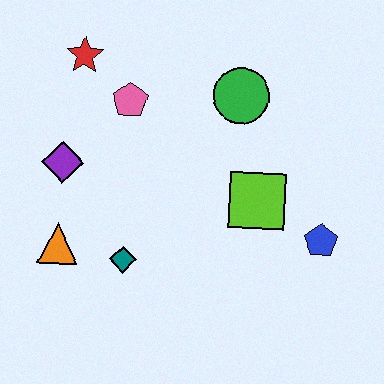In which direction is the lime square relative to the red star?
The lime square is to the right of the red star.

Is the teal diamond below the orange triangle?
Yes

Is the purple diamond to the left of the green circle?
Yes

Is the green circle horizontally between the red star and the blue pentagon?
Yes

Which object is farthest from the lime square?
The red star is farthest from the lime square.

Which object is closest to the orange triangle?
The teal diamond is closest to the orange triangle.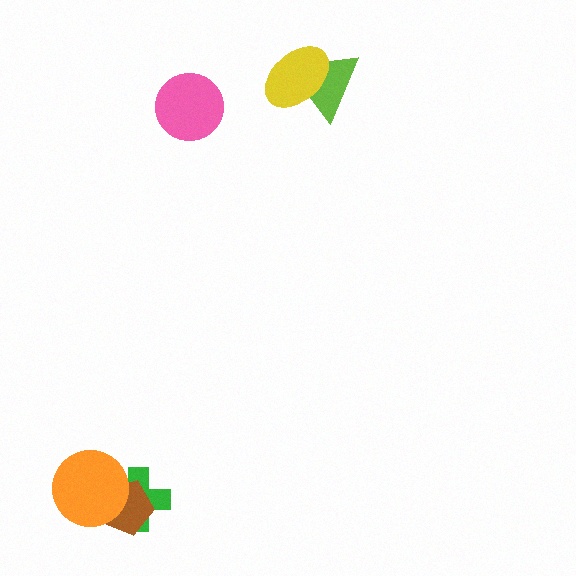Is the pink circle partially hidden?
No, no other shape covers it.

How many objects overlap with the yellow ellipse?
1 object overlaps with the yellow ellipse.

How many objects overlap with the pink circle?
0 objects overlap with the pink circle.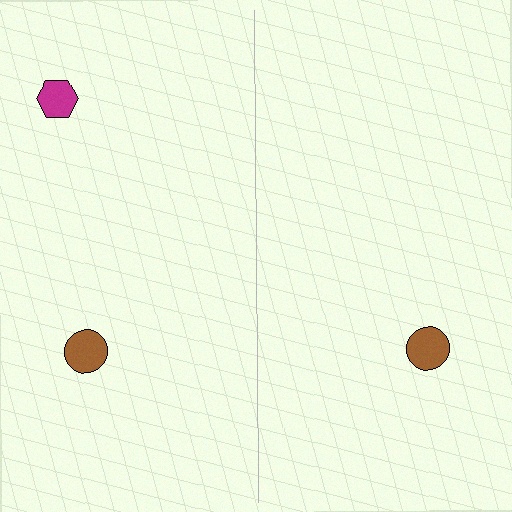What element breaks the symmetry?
A magenta hexagon is missing from the right side.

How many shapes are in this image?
There are 3 shapes in this image.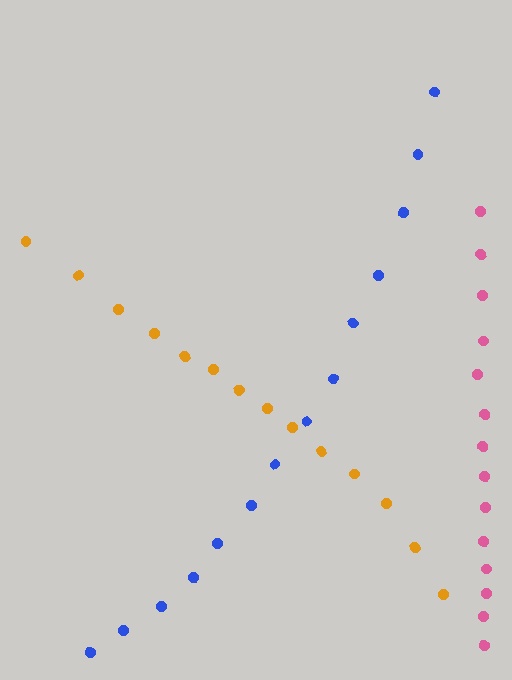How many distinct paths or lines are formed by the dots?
There are 3 distinct paths.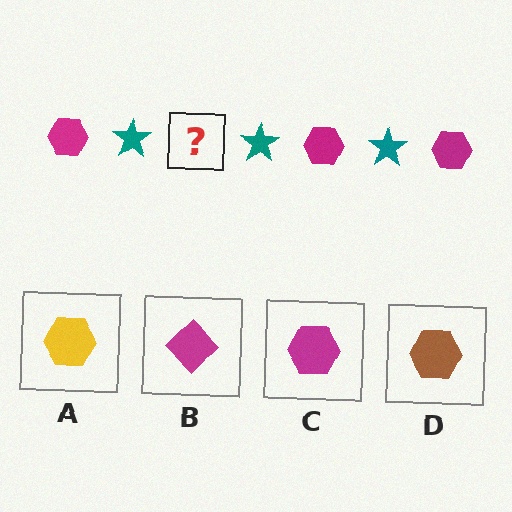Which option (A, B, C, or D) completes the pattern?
C.